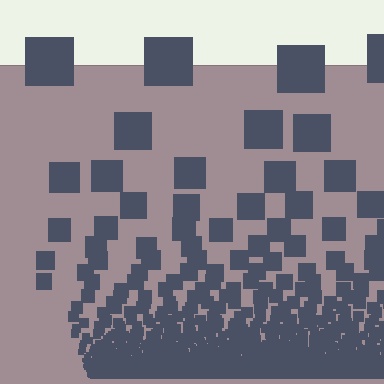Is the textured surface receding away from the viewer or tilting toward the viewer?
The surface appears to tilt toward the viewer. Texture elements get larger and sparser toward the top.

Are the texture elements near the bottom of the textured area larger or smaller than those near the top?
Smaller. The gradient is inverted — elements near the bottom are smaller and denser.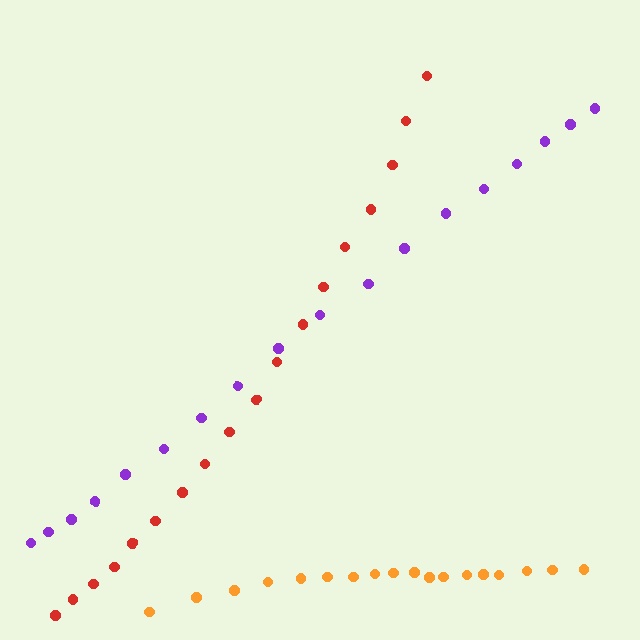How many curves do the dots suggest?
There are 3 distinct paths.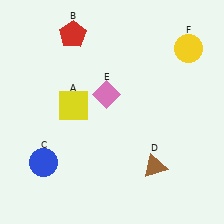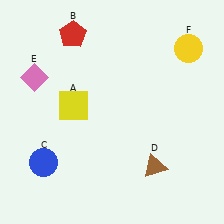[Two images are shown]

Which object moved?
The pink diamond (E) moved left.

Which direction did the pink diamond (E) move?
The pink diamond (E) moved left.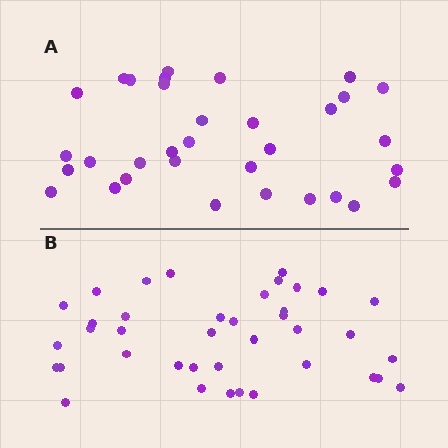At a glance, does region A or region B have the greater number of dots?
Region B (the bottom region) has more dots.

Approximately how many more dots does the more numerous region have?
Region B has about 6 more dots than region A.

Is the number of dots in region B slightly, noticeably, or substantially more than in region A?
Region B has only slightly more — the two regions are fairly close. The ratio is roughly 1.2 to 1.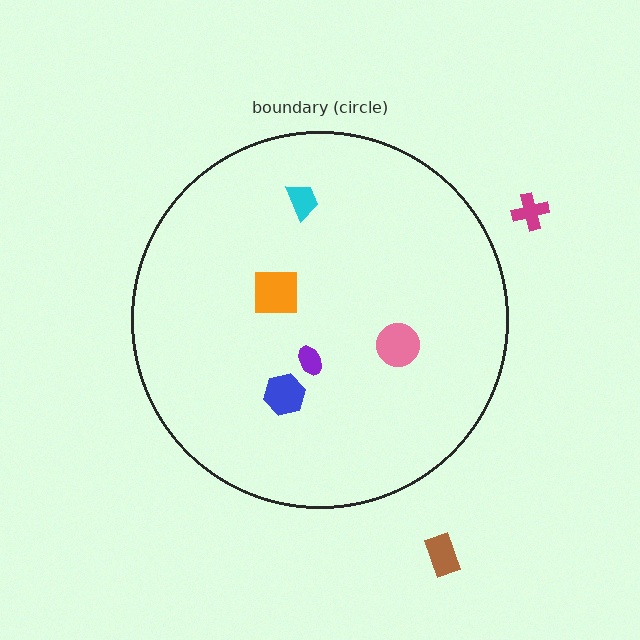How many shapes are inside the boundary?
5 inside, 2 outside.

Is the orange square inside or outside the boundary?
Inside.